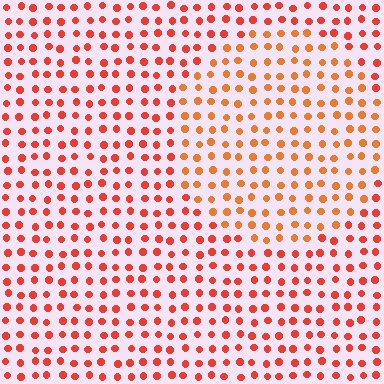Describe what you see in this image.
The image is filled with small red elements in a uniform arrangement. A circle-shaped region is visible where the elements are tinted to a slightly different hue, forming a subtle color boundary.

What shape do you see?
I see a circle.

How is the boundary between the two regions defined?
The boundary is defined purely by a slight shift in hue (about 21 degrees). Spacing, size, and orientation are identical on both sides.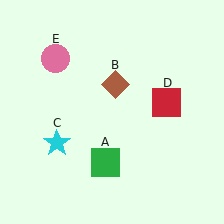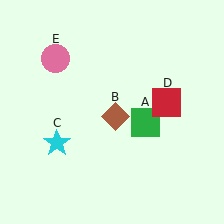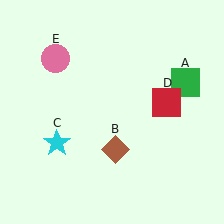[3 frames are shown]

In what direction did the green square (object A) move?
The green square (object A) moved up and to the right.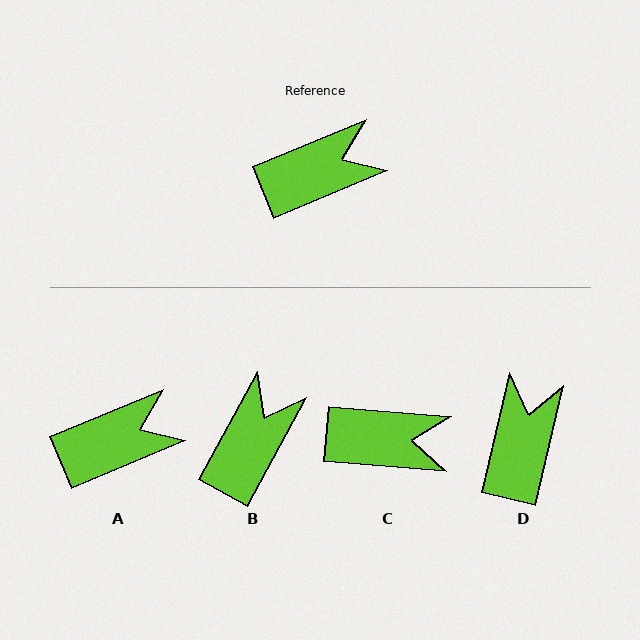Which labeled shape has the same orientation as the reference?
A.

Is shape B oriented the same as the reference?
No, it is off by about 39 degrees.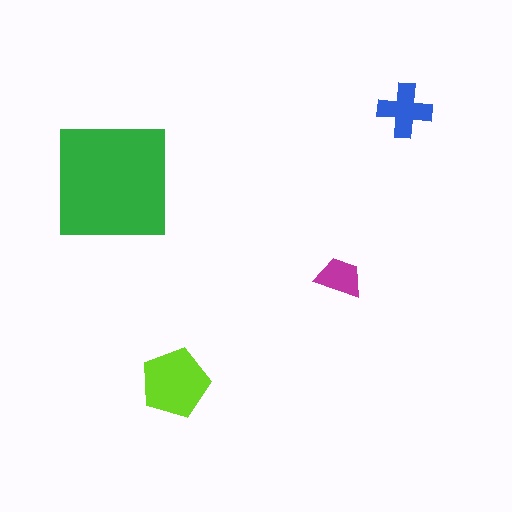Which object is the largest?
The green square.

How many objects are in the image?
There are 4 objects in the image.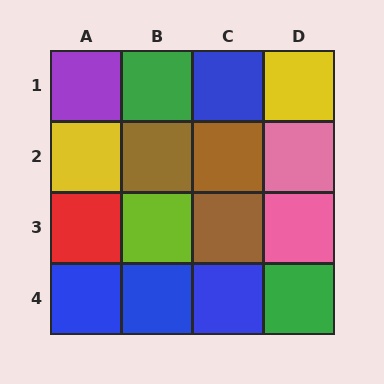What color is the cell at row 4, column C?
Blue.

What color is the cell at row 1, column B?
Green.